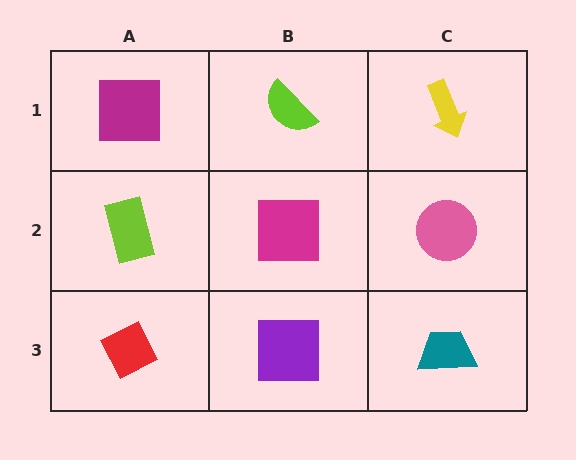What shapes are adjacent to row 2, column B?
A lime semicircle (row 1, column B), a purple square (row 3, column B), a lime rectangle (row 2, column A), a pink circle (row 2, column C).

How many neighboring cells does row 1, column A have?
2.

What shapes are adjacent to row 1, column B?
A magenta square (row 2, column B), a magenta square (row 1, column A), a yellow arrow (row 1, column C).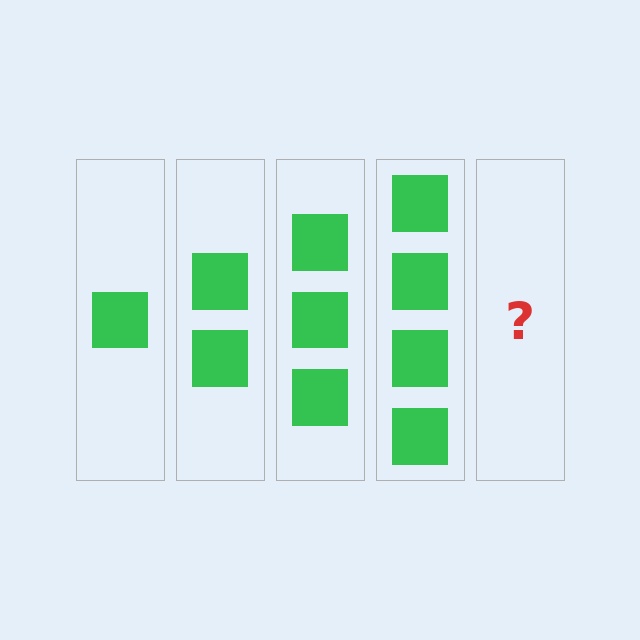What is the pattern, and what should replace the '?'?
The pattern is that each step adds one more square. The '?' should be 5 squares.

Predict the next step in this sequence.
The next step is 5 squares.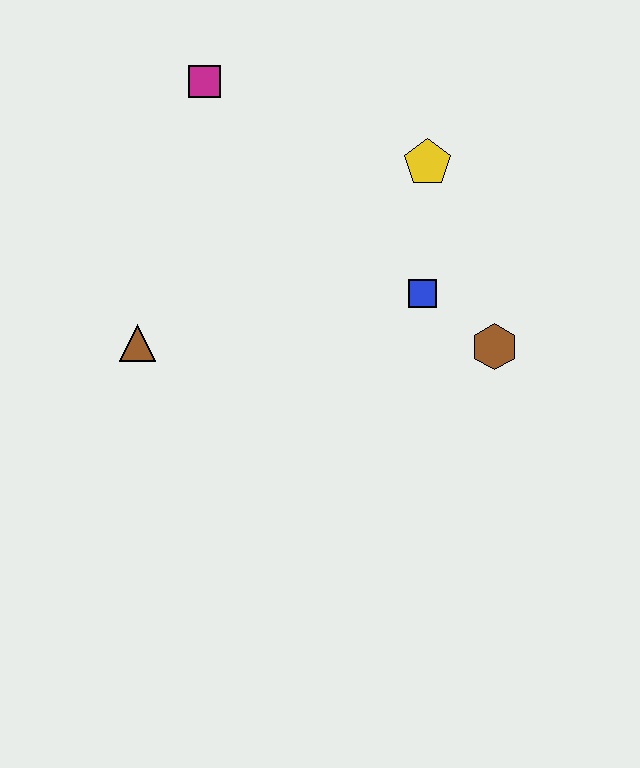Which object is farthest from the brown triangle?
The brown hexagon is farthest from the brown triangle.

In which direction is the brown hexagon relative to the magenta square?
The brown hexagon is to the right of the magenta square.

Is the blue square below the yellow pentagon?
Yes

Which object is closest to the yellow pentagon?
The blue square is closest to the yellow pentagon.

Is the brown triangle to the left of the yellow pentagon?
Yes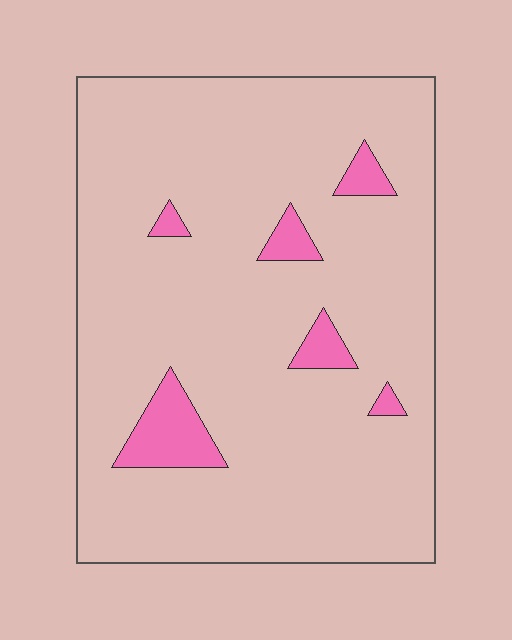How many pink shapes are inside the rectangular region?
6.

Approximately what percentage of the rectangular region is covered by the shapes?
Approximately 10%.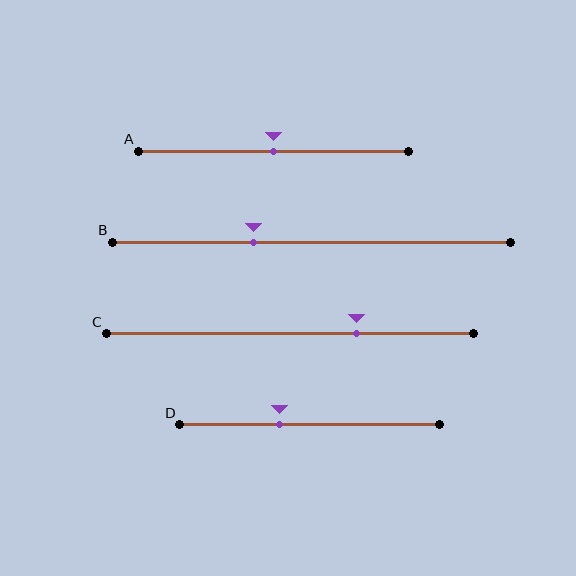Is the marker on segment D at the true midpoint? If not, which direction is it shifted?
No, the marker on segment D is shifted to the left by about 12% of the segment length.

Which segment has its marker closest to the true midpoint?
Segment A has its marker closest to the true midpoint.